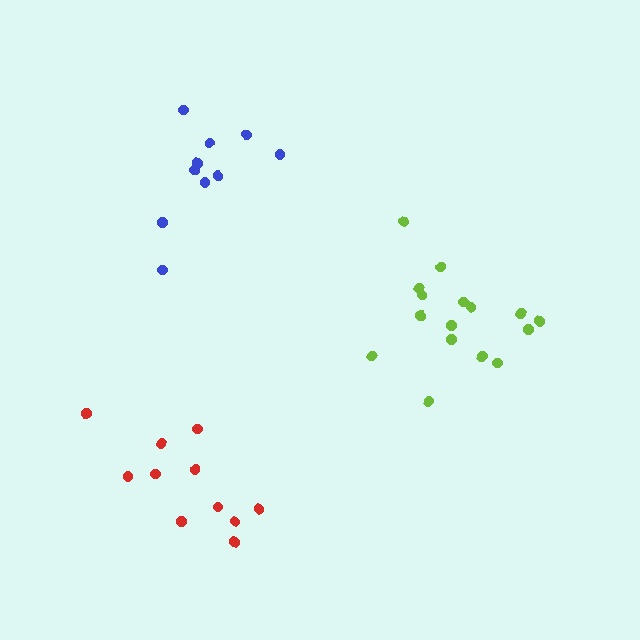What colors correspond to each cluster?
The clusters are colored: blue, lime, red.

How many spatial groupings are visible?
There are 3 spatial groupings.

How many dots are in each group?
Group 1: 10 dots, Group 2: 16 dots, Group 3: 11 dots (37 total).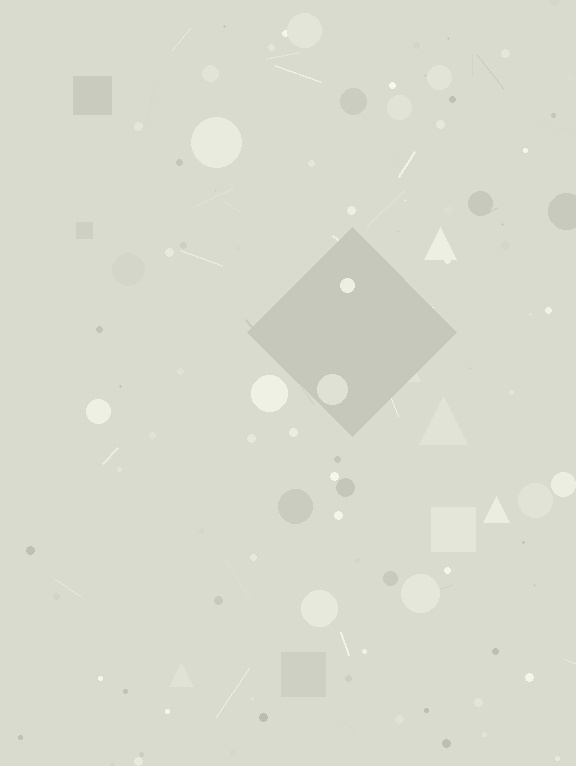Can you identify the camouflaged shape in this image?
The camouflaged shape is a diamond.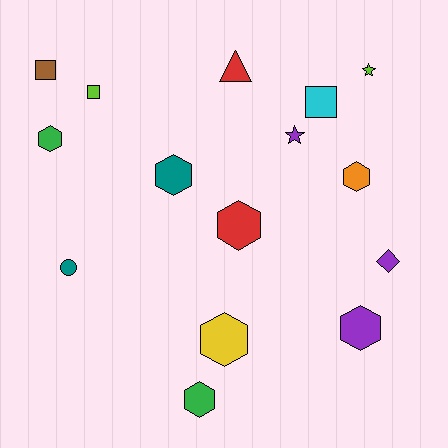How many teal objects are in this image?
There are 2 teal objects.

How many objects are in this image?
There are 15 objects.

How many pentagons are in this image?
There are no pentagons.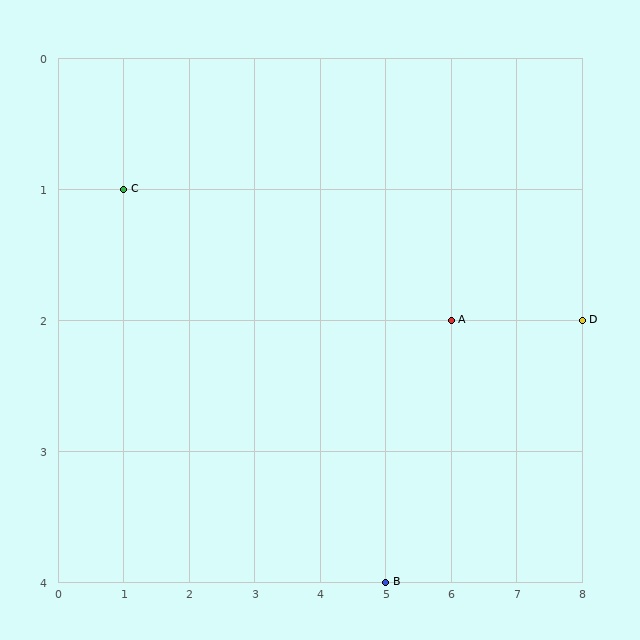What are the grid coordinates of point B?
Point B is at grid coordinates (5, 4).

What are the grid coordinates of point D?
Point D is at grid coordinates (8, 2).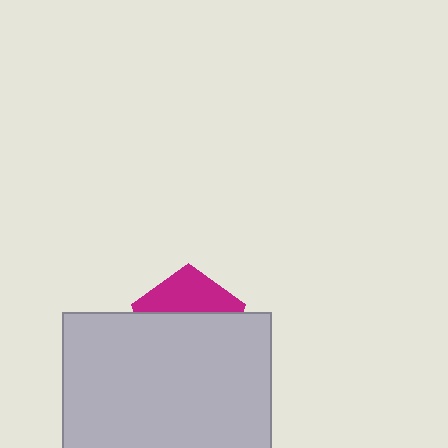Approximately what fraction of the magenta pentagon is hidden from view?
Roughly 63% of the magenta pentagon is hidden behind the light gray rectangle.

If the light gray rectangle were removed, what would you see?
You would see the complete magenta pentagon.